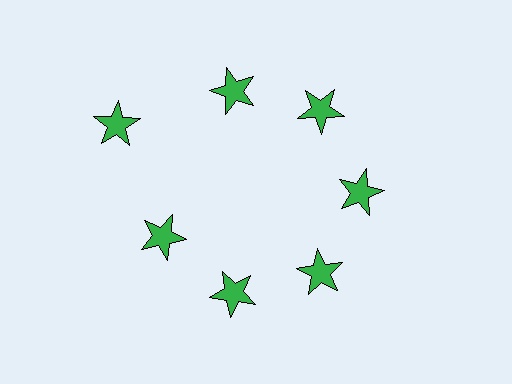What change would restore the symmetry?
The symmetry would be restored by moving it inward, back onto the ring so that all 7 stars sit at equal angles and equal distance from the center.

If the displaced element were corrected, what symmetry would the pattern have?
It would have 7-fold rotational symmetry — the pattern would map onto itself every 51 degrees.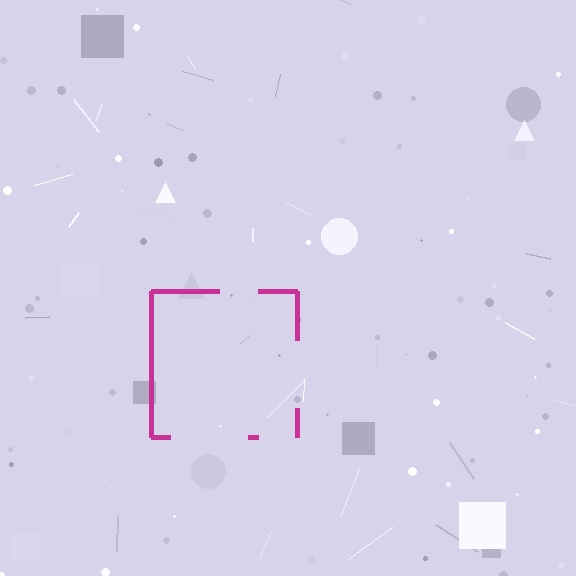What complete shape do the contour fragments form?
The contour fragments form a square.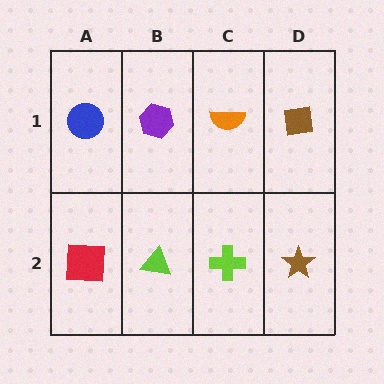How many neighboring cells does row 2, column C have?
3.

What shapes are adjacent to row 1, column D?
A brown star (row 2, column D), an orange semicircle (row 1, column C).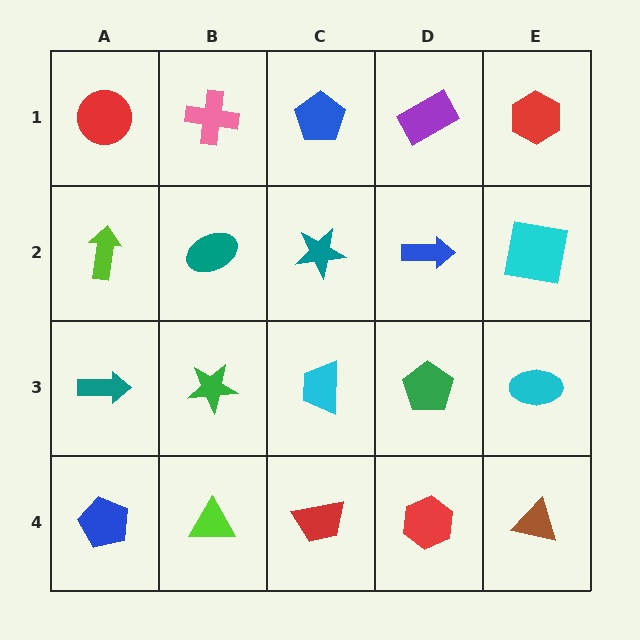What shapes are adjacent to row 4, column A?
A teal arrow (row 3, column A), a lime triangle (row 4, column B).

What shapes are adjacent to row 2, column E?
A red hexagon (row 1, column E), a cyan ellipse (row 3, column E), a blue arrow (row 2, column D).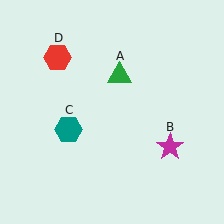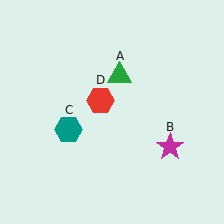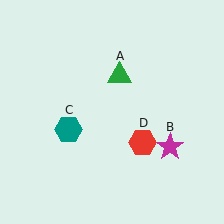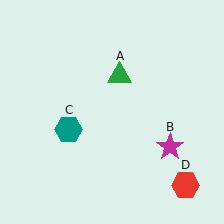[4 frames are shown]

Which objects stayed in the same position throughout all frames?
Green triangle (object A) and magenta star (object B) and teal hexagon (object C) remained stationary.